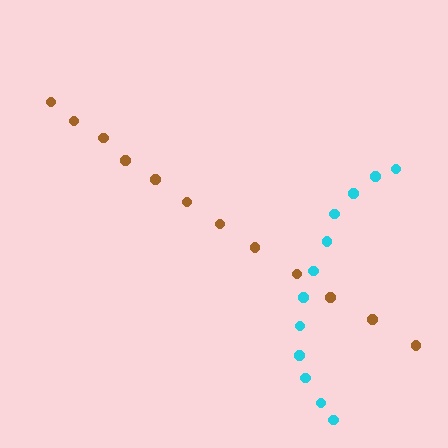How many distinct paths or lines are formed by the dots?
There are 2 distinct paths.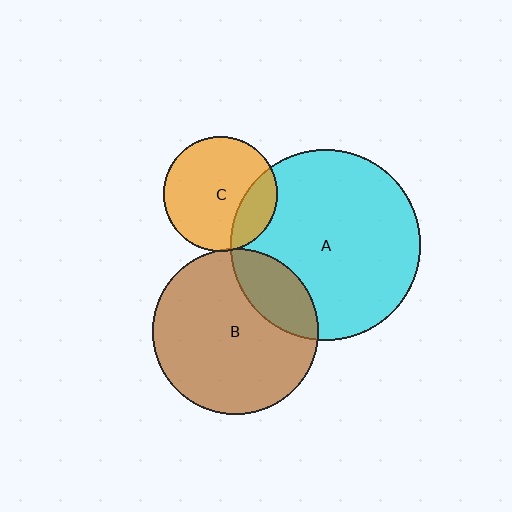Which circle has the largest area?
Circle A (cyan).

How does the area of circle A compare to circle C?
Approximately 2.7 times.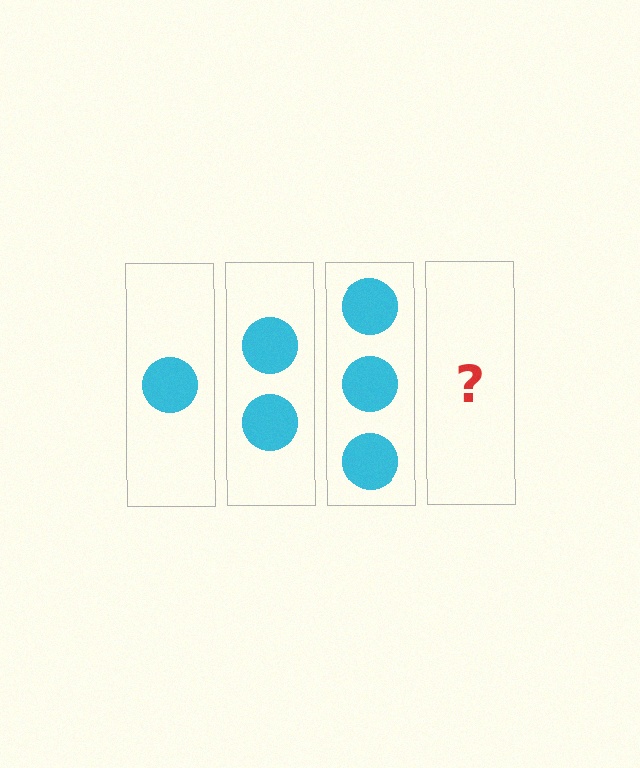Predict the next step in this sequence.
The next step is 4 circles.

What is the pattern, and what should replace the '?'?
The pattern is that each step adds one more circle. The '?' should be 4 circles.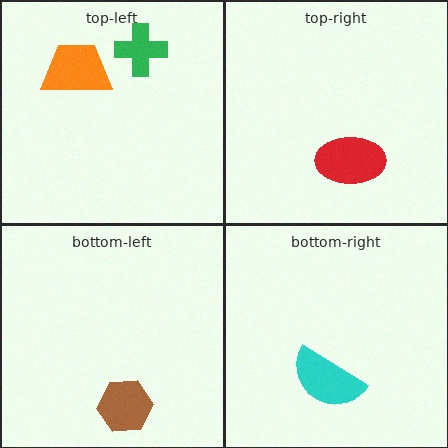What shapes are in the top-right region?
The red ellipse.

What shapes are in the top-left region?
The orange trapezoid, the green cross.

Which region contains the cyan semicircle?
The bottom-right region.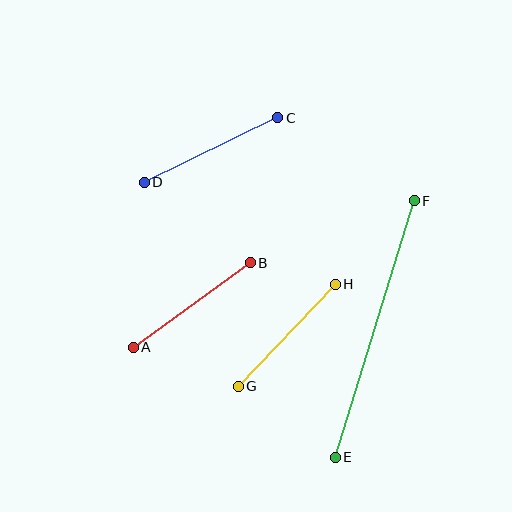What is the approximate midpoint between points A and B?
The midpoint is at approximately (192, 305) pixels.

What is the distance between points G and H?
The distance is approximately 140 pixels.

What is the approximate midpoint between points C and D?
The midpoint is at approximately (211, 150) pixels.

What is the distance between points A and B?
The distance is approximately 144 pixels.